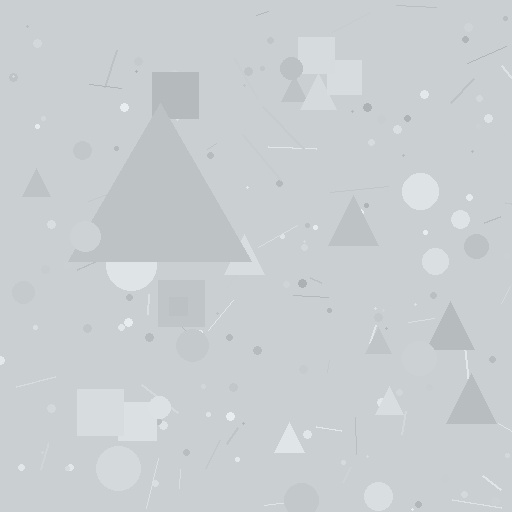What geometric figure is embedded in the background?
A triangle is embedded in the background.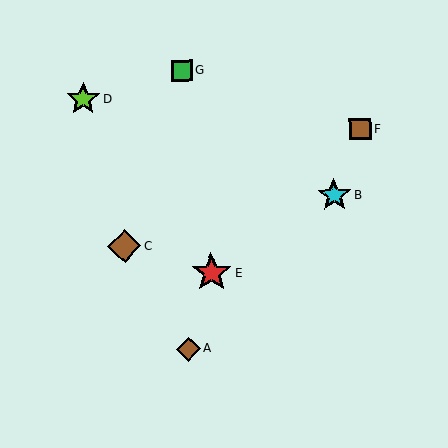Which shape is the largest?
The red star (labeled E) is the largest.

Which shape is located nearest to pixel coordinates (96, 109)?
The lime star (labeled D) at (83, 99) is nearest to that location.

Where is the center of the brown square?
The center of the brown square is at (360, 129).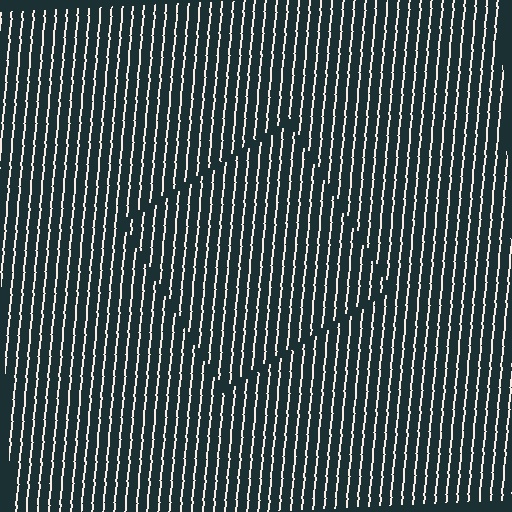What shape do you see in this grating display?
An illusory square. The interior of the shape contains the same grating, shifted by half a period — the contour is defined by the phase discontinuity where line-ends from the inner and outer gratings abut.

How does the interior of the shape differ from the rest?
The interior of the shape contains the same grating, shifted by half a period — the contour is defined by the phase discontinuity where line-ends from the inner and outer gratings abut.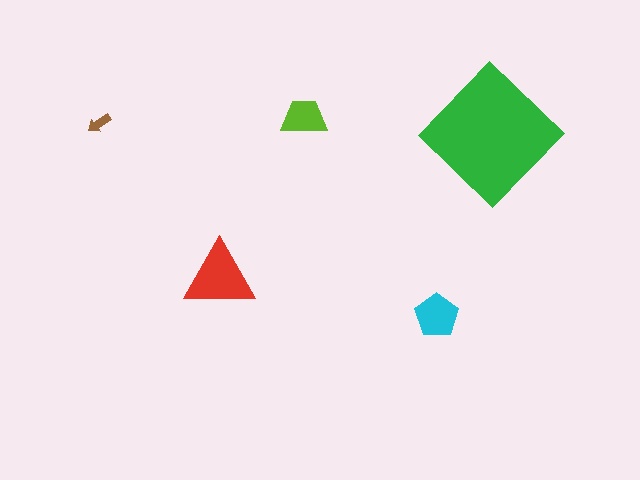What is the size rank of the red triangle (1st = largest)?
2nd.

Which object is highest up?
The lime trapezoid is topmost.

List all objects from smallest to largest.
The brown arrow, the lime trapezoid, the cyan pentagon, the red triangle, the green diamond.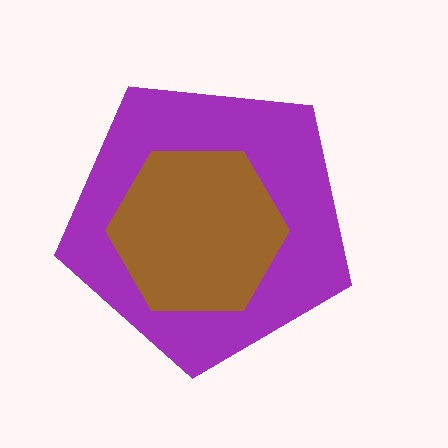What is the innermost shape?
The brown hexagon.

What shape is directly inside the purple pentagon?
The brown hexagon.